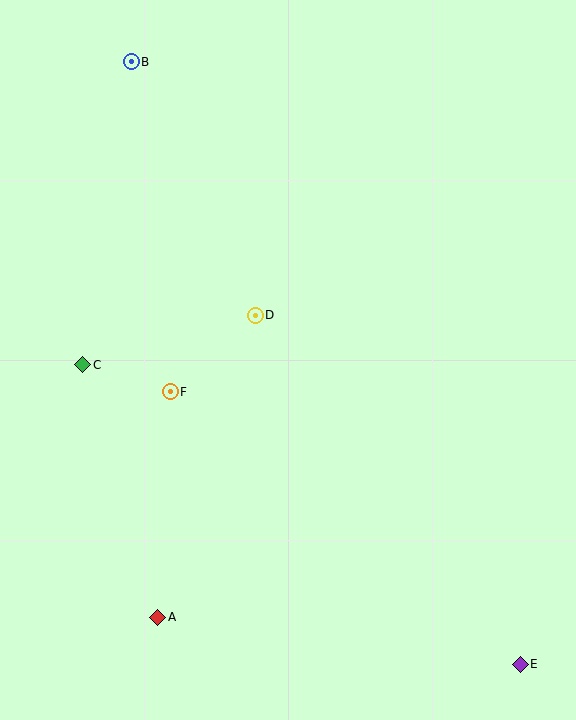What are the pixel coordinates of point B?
Point B is at (131, 62).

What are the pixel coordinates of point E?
Point E is at (520, 664).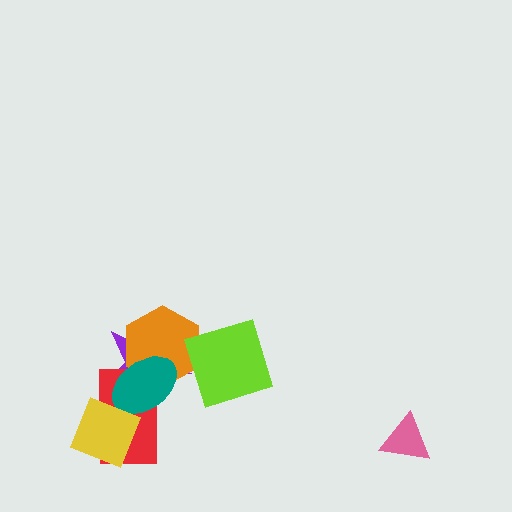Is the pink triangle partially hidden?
No, no other shape covers it.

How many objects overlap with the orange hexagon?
4 objects overlap with the orange hexagon.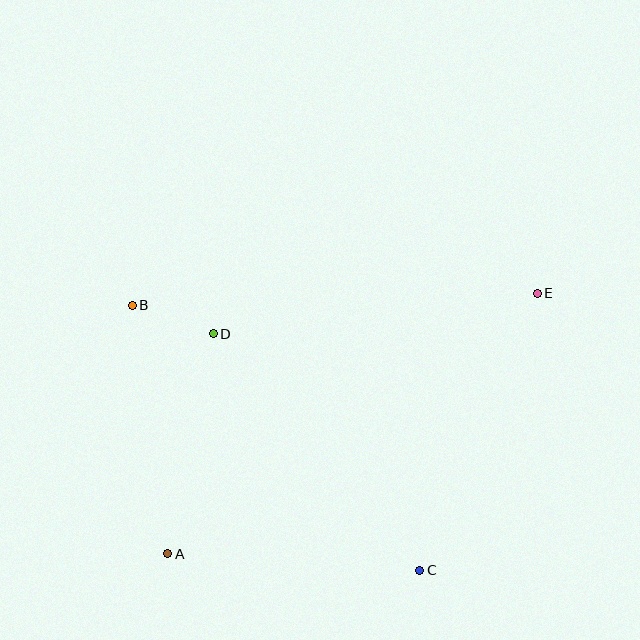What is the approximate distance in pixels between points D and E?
The distance between D and E is approximately 327 pixels.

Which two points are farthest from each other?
Points A and E are farthest from each other.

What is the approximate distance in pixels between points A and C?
The distance between A and C is approximately 253 pixels.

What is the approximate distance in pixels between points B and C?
The distance between B and C is approximately 391 pixels.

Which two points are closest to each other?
Points B and D are closest to each other.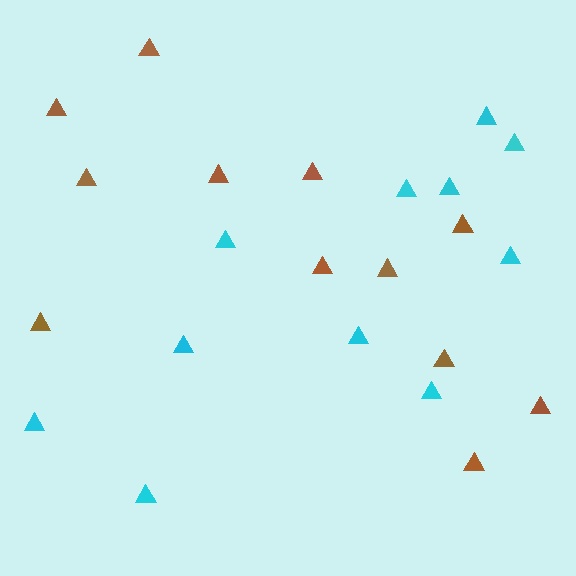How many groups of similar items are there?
There are 2 groups: one group of brown triangles (12) and one group of cyan triangles (11).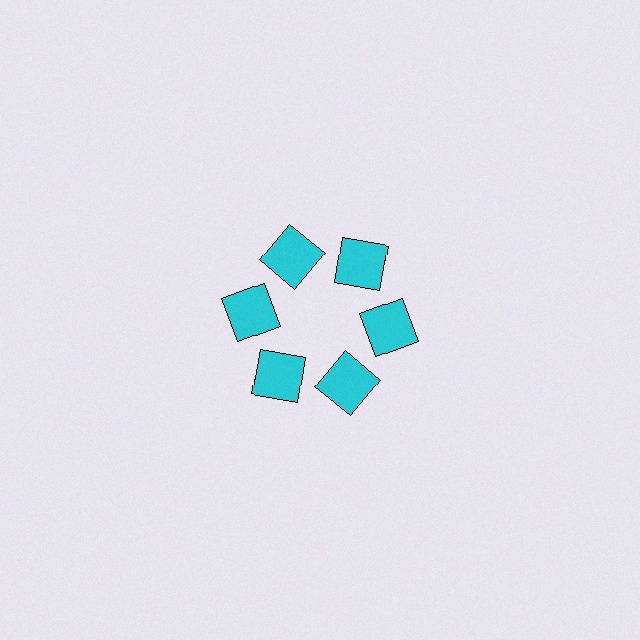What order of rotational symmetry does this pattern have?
This pattern has 6-fold rotational symmetry.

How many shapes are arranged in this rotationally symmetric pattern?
There are 6 shapes, arranged in 6 groups of 1.